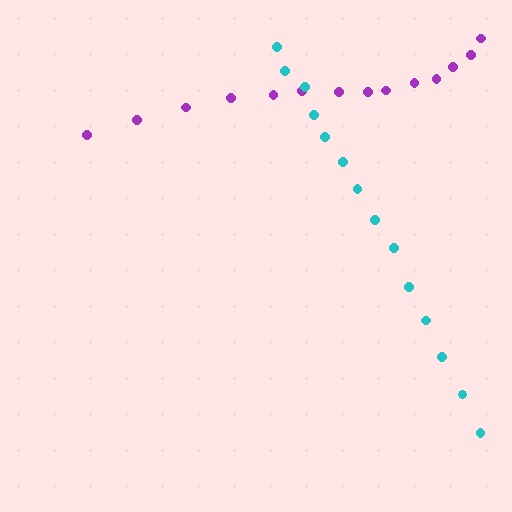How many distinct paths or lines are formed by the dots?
There are 2 distinct paths.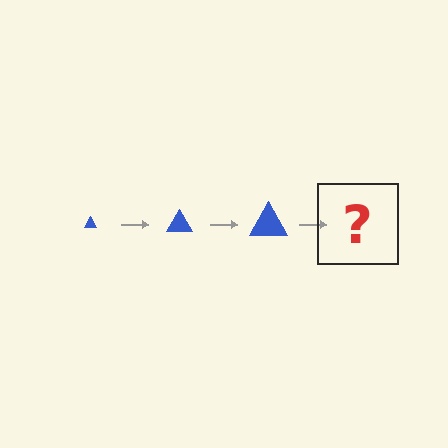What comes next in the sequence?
The next element should be a blue triangle, larger than the previous one.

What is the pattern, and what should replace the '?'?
The pattern is that the triangle gets progressively larger each step. The '?' should be a blue triangle, larger than the previous one.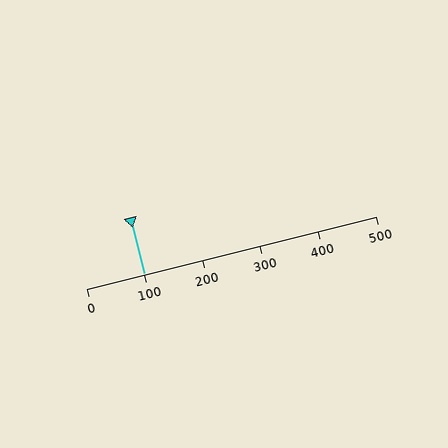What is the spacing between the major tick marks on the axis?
The major ticks are spaced 100 apart.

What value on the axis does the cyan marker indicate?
The marker indicates approximately 100.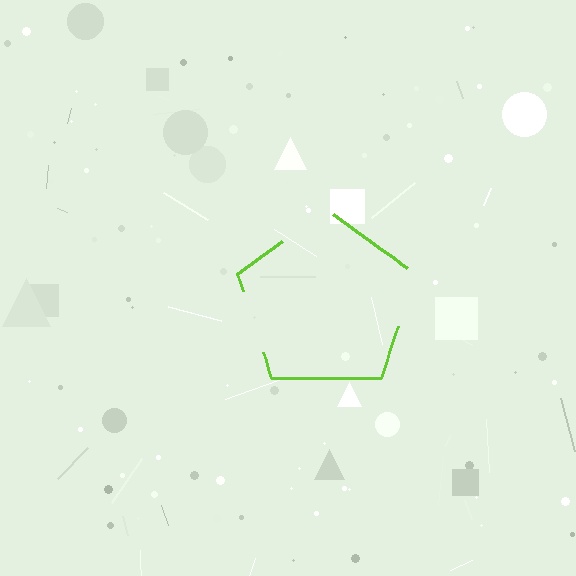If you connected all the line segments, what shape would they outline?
They would outline a pentagon.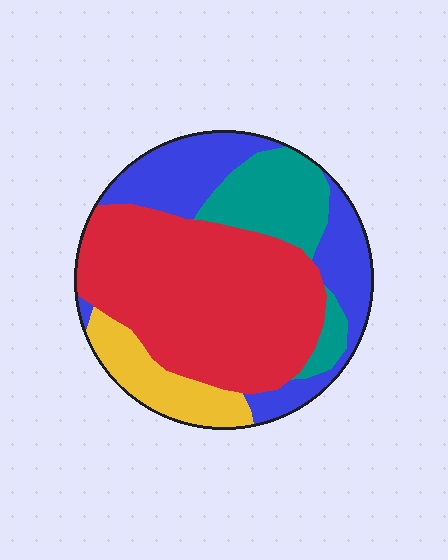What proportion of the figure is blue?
Blue covers 25% of the figure.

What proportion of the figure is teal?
Teal covers roughly 15% of the figure.